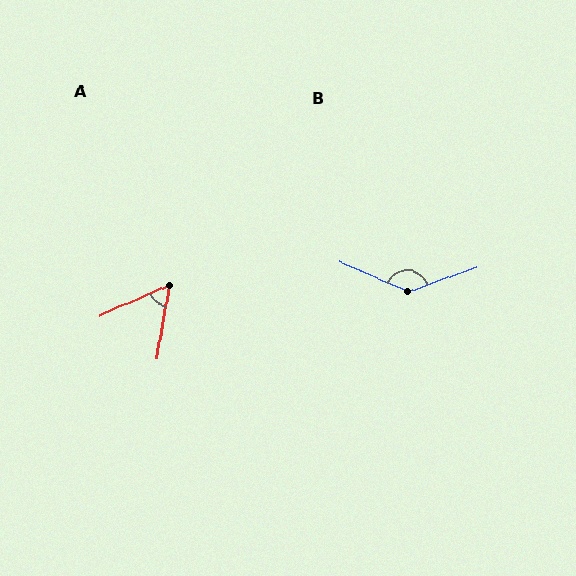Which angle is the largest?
B, at approximately 137 degrees.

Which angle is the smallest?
A, at approximately 56 degrees.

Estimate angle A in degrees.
Approximately 56 degrees.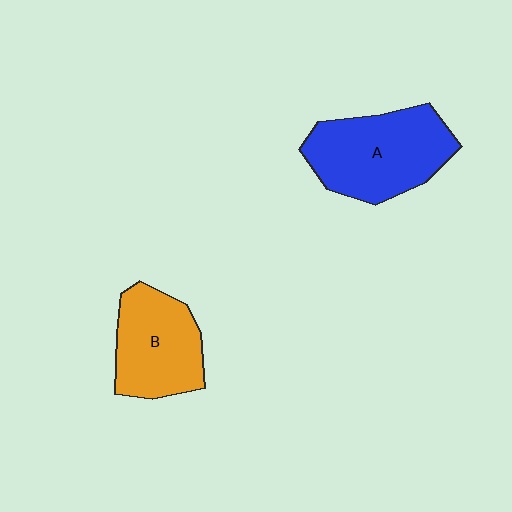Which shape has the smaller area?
Shape B (orange).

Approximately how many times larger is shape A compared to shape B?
Approximately 1.2 times.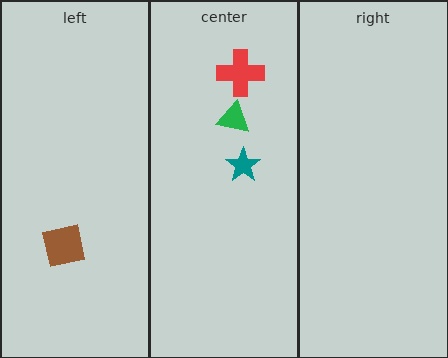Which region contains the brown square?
The left region.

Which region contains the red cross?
The center region.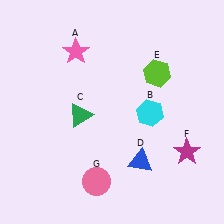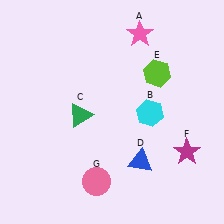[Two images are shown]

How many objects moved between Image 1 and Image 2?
1 object moved between the two images.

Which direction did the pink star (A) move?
The pink star (A) moved right.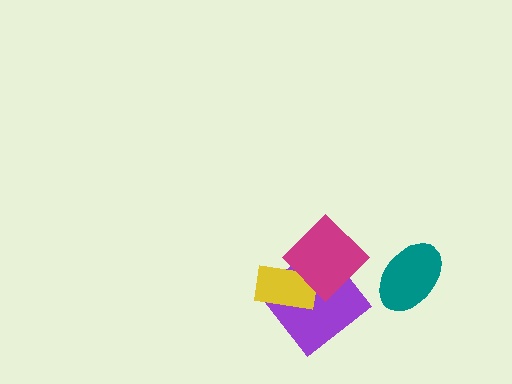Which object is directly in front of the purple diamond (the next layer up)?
The yellow rectangle is directly in front of the purple diamond.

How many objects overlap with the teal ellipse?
0 objects overlap with the teal ellipse.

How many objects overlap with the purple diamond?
2 objects overlap with the purple diamond.